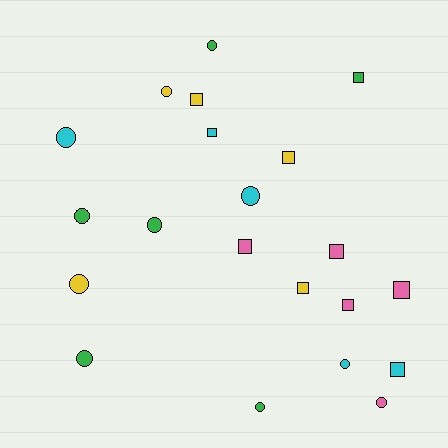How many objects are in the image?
There are 21 objects.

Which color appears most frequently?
Green, with 6 objects.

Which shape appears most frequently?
Circle, with 11 objects.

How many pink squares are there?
There are 4 pink squares.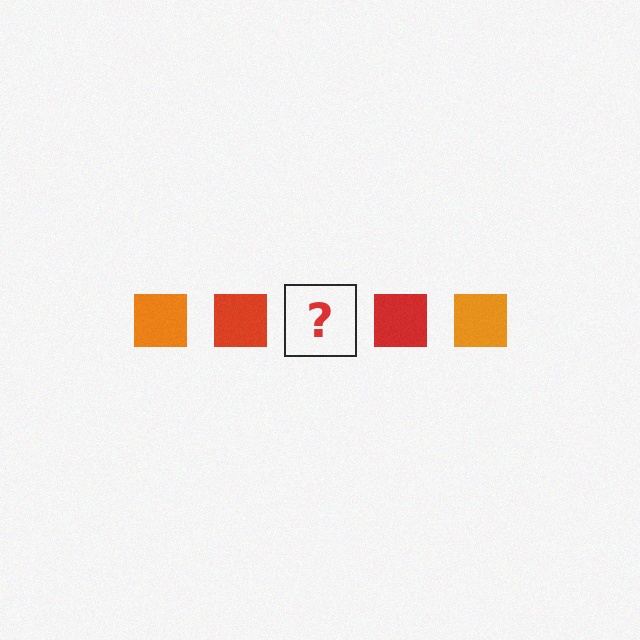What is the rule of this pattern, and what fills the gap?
The rule is that the pattern cycles through orange, red squares. The gap should be filled with an orange square.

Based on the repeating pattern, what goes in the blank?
The blank should be an orange square.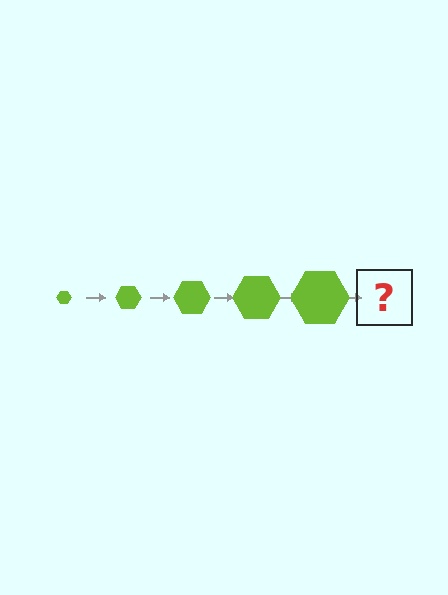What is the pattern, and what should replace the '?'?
The pattern is that the hexagon gets progressively larger each step. The '?' should be a lime hexagon, larger than the previous one.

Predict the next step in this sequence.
The next step is a lime hexagon, larger than the previous one.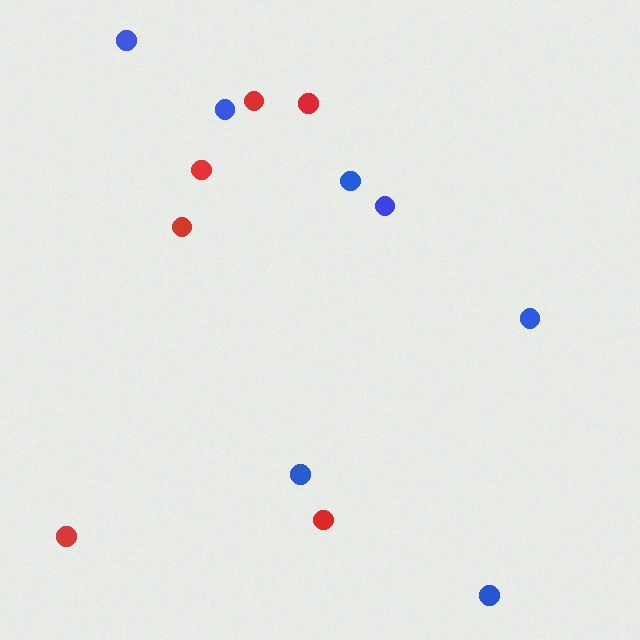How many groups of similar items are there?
There are 2 groups: one group of blue circles (7) and one group of red circles (6).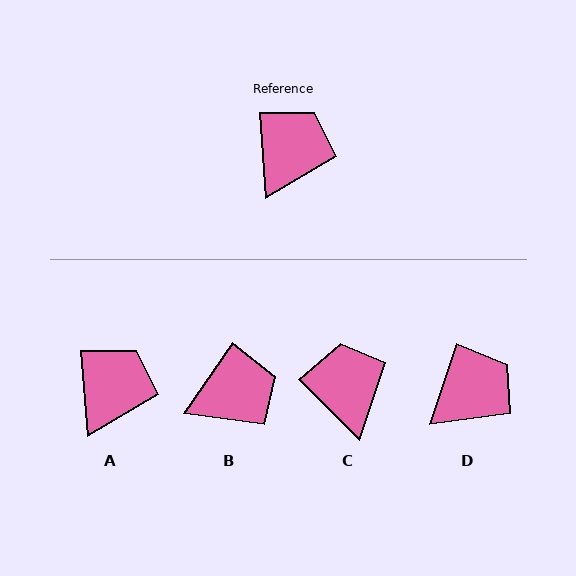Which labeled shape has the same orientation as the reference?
A.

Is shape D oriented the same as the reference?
No, it is off by about 23 degrees.